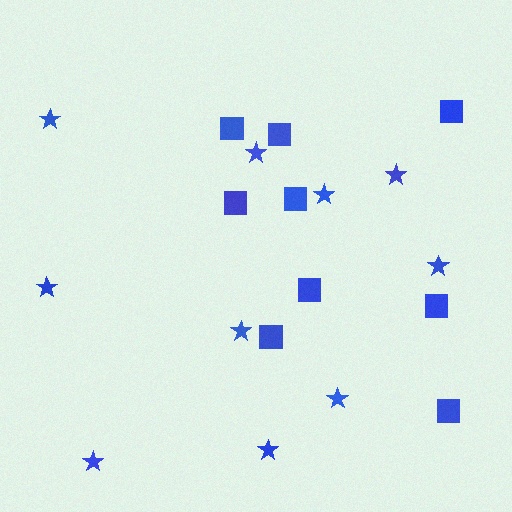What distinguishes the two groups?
There are 2 groups: one group of squares (9) and one group of stars (10).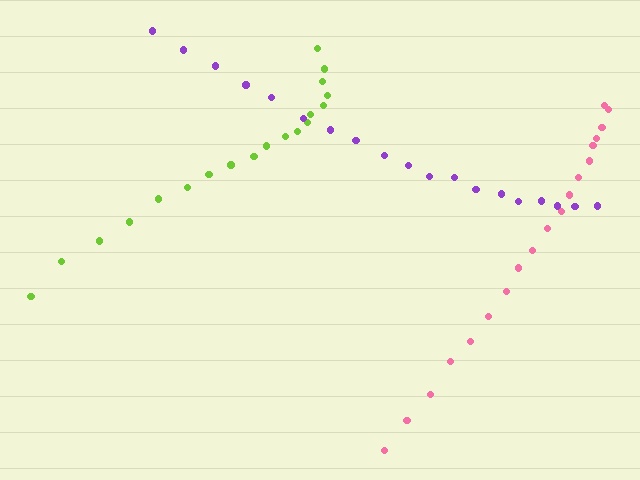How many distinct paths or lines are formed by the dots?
There are 3 distinct paths.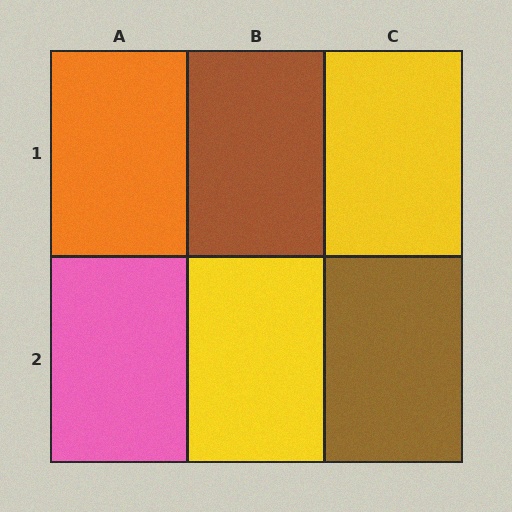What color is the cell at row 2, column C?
Brown.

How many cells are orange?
1 cell is orange.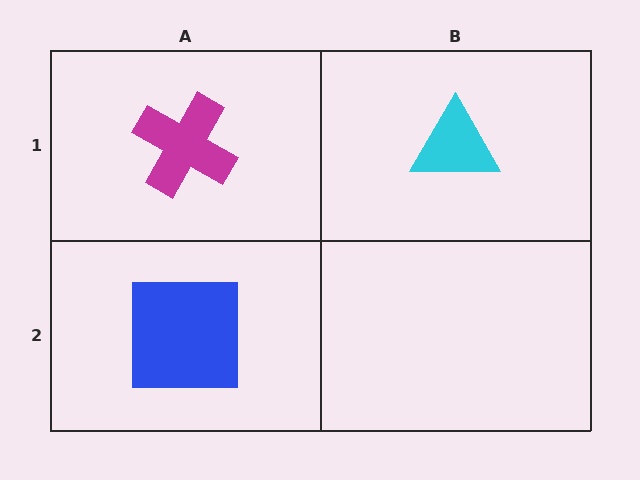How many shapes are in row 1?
2 shapes.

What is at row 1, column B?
A cyan triangle.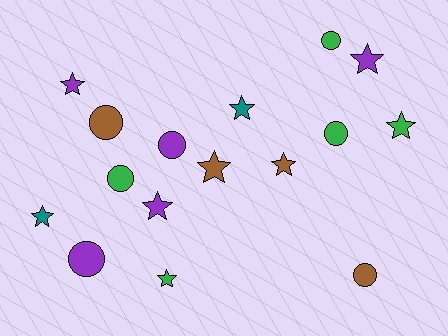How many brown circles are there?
There are 2 brown circles.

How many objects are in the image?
There are 16 objects.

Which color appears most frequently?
Purple, with 5 objects.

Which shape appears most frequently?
Star, with 9 objects.